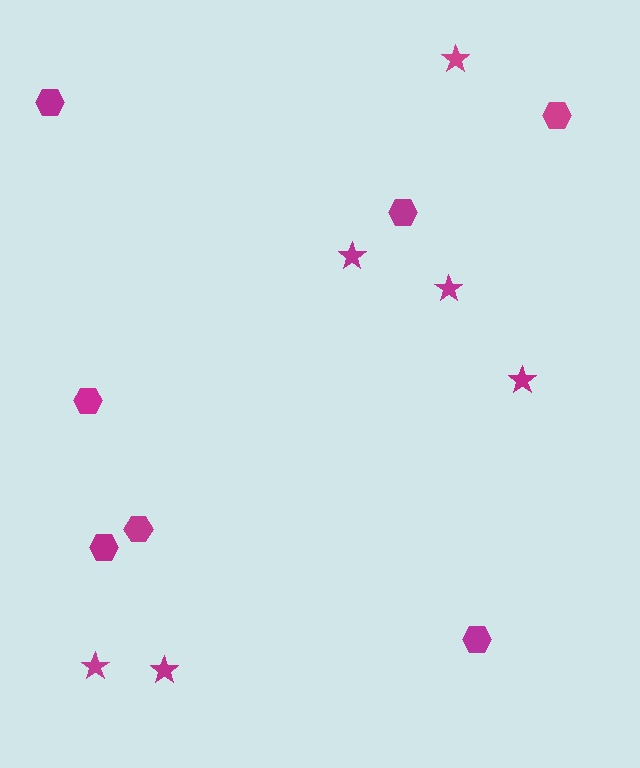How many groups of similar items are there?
There are 2 groups: one group of stars (6) and one group of hexagons (7).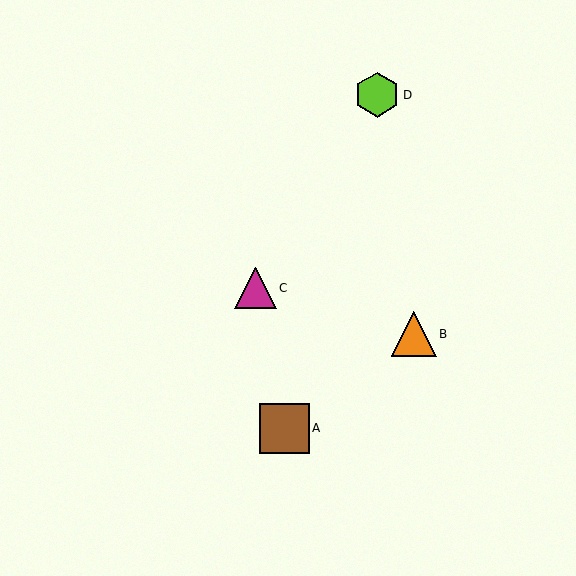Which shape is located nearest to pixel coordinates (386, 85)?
The lime hexagon (labeled D) at (377, 95) is nearest to that location.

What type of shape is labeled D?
Shape D is a lime hexagon.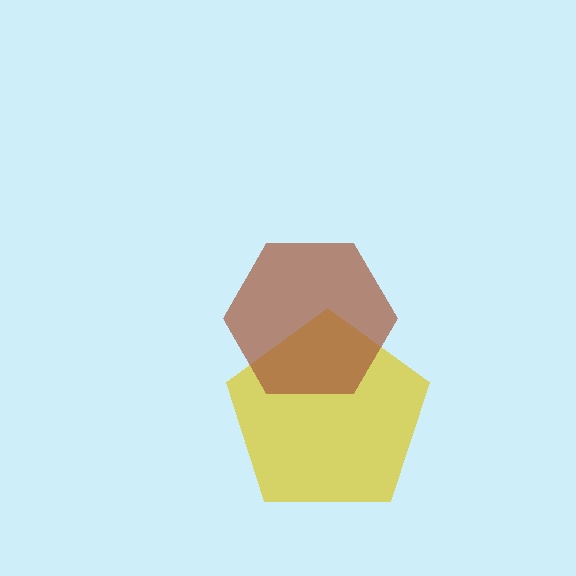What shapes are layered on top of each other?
The layered shapes are: a yellow pentagon, a brown hexagon.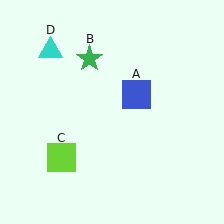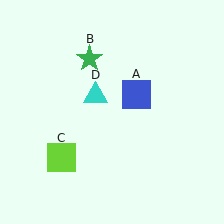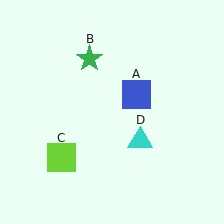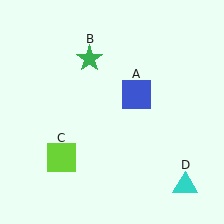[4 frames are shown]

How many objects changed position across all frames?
1 object changed position: cyan triangle (object D).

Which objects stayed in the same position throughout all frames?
Blue square (object A) and green star (object B) and lime square (object C) remained stationary.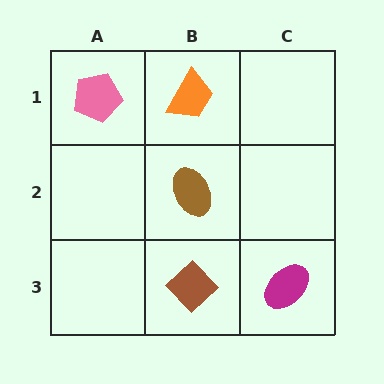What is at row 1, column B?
An orange trapezoid.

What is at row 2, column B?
A brown ellipse.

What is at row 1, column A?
A pink pentagon.